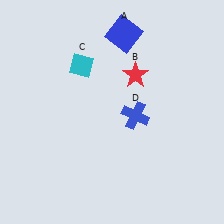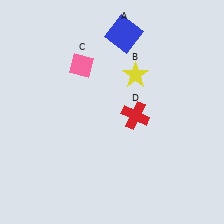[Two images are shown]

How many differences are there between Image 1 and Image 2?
There are 3 differences between the two images.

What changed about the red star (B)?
In Image 1, B is red. In Image 2, it changed to yellow.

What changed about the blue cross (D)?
In Image 1, D is blue. In Image 2, it changed to red.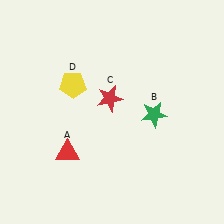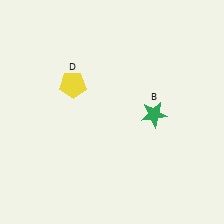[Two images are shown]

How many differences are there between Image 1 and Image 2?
There are 2 differences between the two images.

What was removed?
The red triangle (A), the red star (C) were removed in Image 2.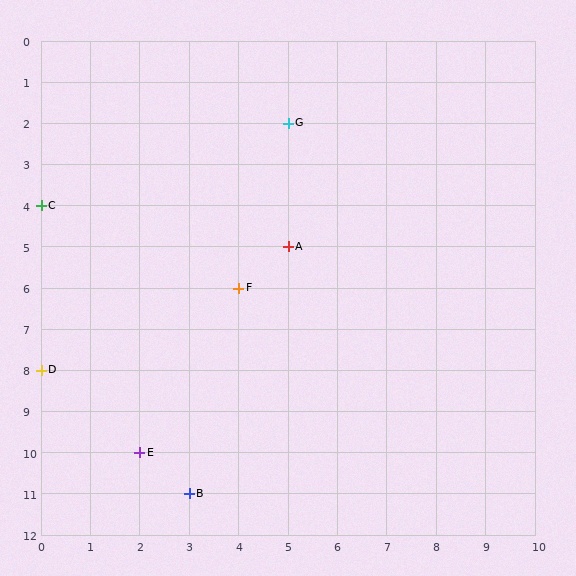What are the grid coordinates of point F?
Point F is at grid coordinates (4, 6).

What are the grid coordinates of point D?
Point D is at grid coordinates (0, 8).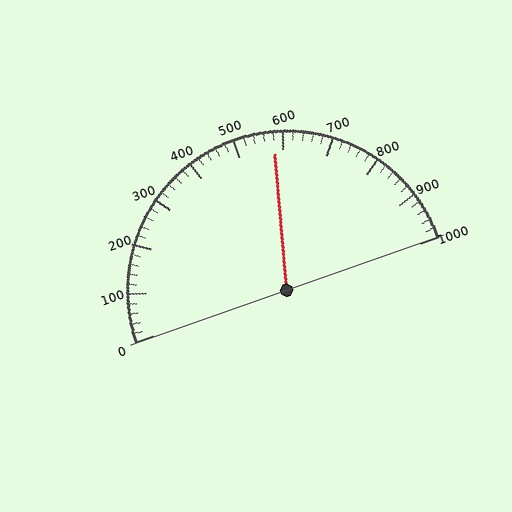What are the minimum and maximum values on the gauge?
The gauge ranges from 0 to 1000.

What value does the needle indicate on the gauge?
The needle indicates approximately 580.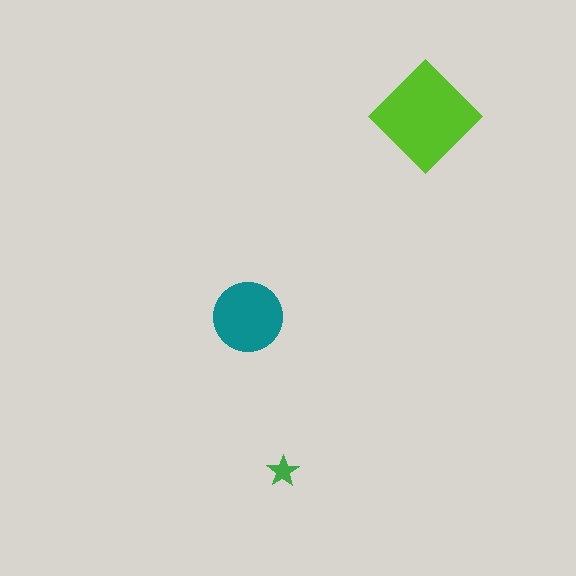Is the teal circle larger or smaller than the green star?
Larger.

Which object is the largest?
The lime diamond.